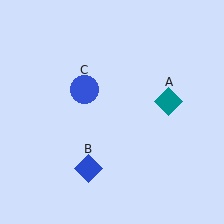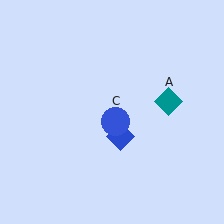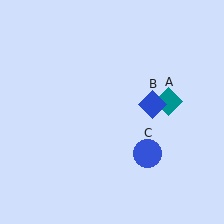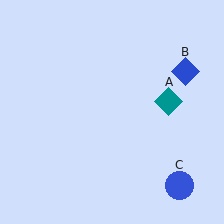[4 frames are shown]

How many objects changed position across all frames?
2 objects changed position: blue diamond (object B), blue circle (object C).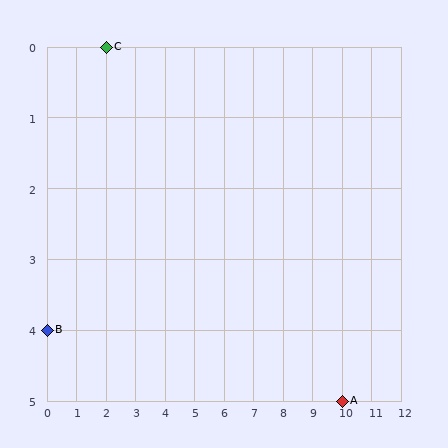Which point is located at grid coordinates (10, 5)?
Point A is at (10, 5).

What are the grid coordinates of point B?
Point B is at grid coordinates (0, 4).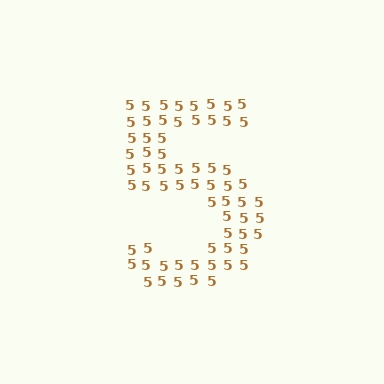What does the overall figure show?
The overall figure shows the digit 5.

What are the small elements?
The small elements are digit 5's.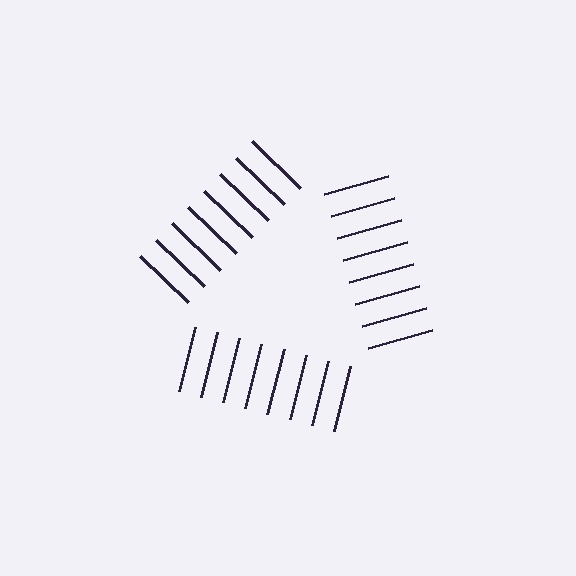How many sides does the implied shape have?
3 sides — the line-ends trace a triangle.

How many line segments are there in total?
24 — 8 along each of the 3 edges.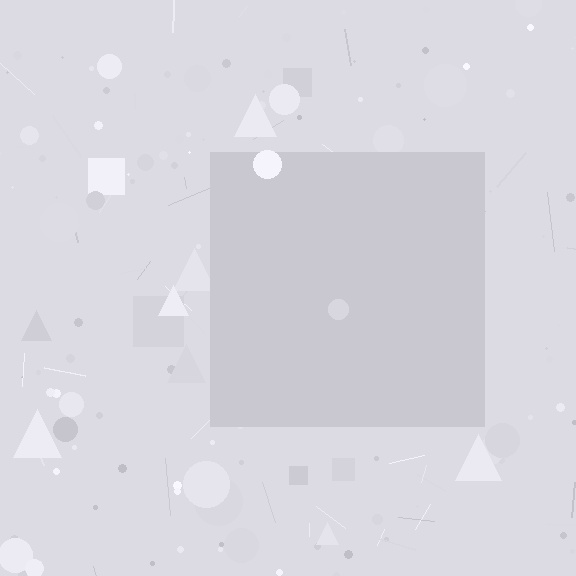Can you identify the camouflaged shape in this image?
The camouflaged shape is a square.